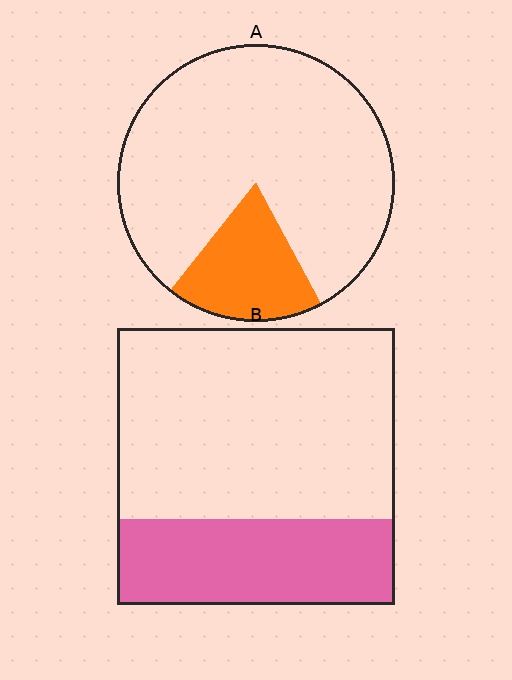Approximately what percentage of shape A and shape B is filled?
A is approximately 20% and B is approximately 30%.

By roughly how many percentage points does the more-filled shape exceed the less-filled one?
By roughly 10 percentage points (B over A).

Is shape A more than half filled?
No.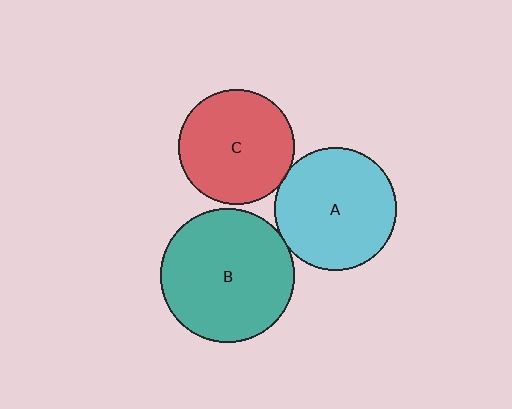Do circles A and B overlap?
Yes.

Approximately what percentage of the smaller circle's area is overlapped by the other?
Approximately 5%.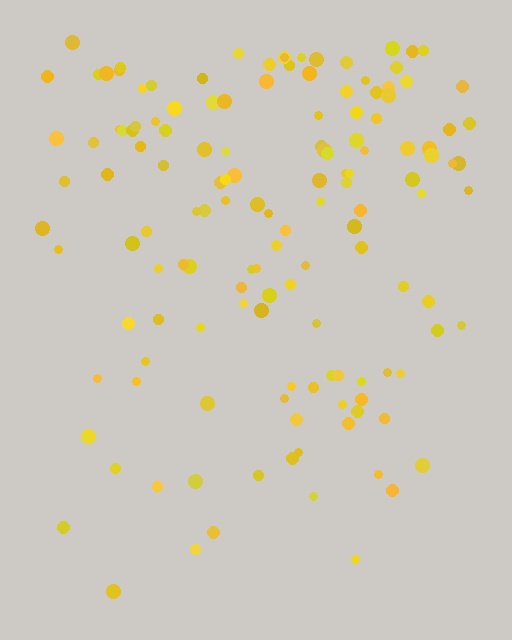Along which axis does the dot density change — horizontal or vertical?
Vertical.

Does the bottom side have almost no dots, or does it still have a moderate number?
Still a moderate number, just noticeably fewer than the top.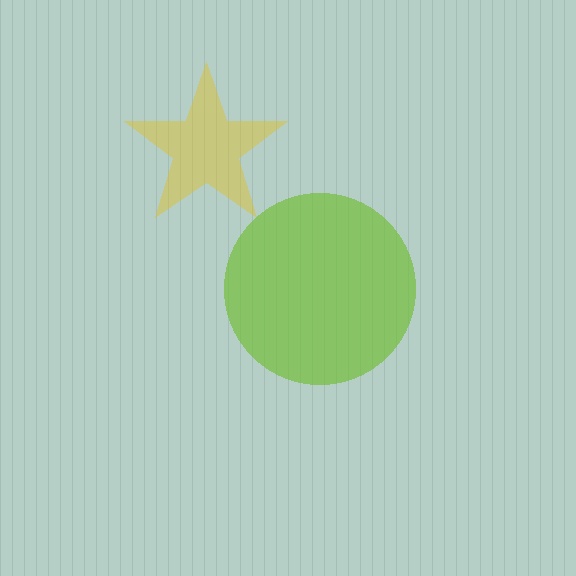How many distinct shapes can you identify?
There are 2 distinct shapes: a yellow star, a lime circle.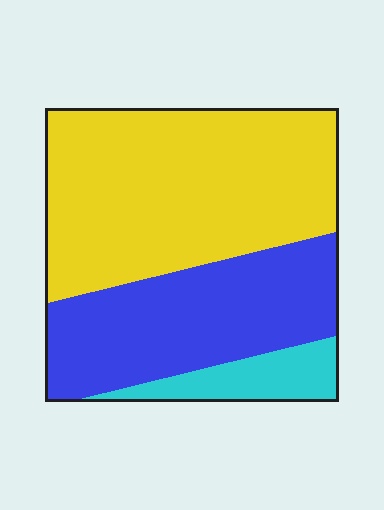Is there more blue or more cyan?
Blue.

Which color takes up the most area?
Yellow, at roughly 55%.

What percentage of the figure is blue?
Blue takes up about one third (1/3) of the figure.